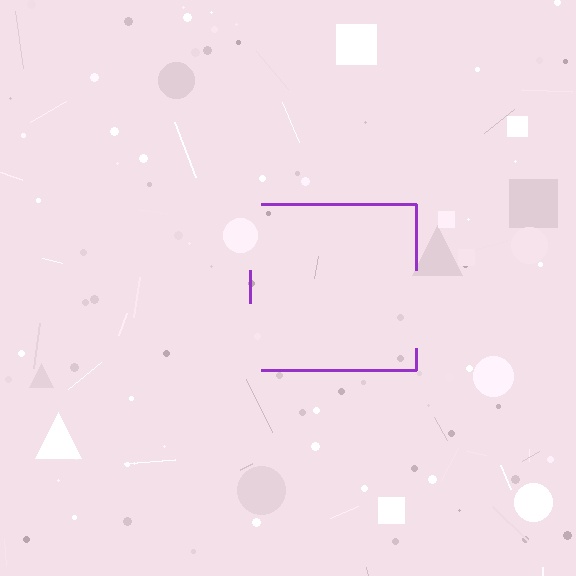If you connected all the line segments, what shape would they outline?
They would outline a square.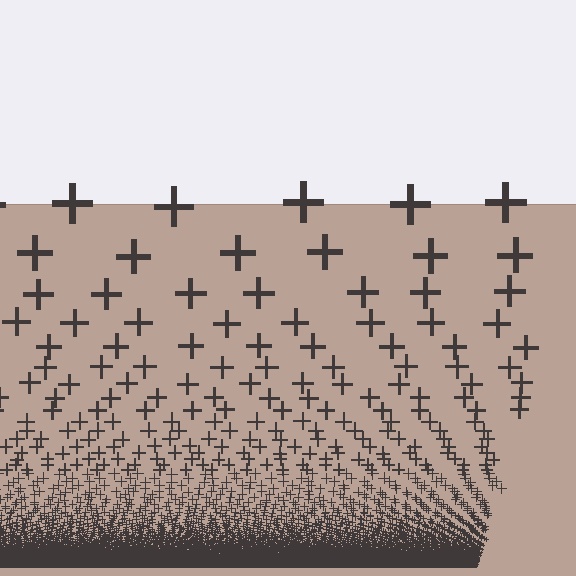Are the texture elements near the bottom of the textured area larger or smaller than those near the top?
Smaller. The gradient is inverted — elements near the bottom are smaller and denser.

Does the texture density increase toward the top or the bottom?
Density increases toward the bottom.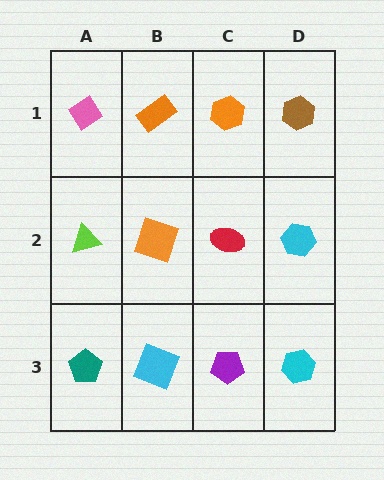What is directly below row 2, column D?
A cyan hexagon.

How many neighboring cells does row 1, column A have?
2.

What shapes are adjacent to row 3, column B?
An orange square (row 2, column B), a teal pentagon (row 3, column A), a purple pentagon (row 3, column C).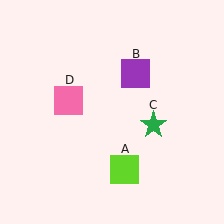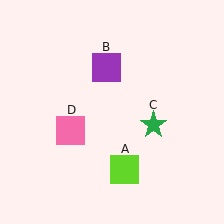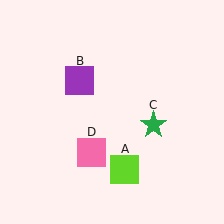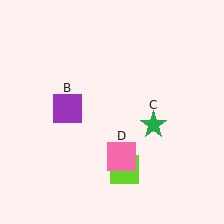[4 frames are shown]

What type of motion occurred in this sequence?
The purple square (object B), pink square (object D) rotated counterclockwise around the center of the scene.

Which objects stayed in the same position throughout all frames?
Lime square (object A) and green star (object C) remained stationary.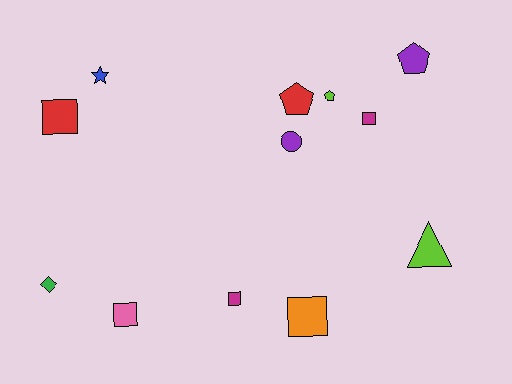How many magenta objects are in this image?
There are 2 magenta objects.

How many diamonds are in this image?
There is 1 diamond.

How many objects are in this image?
There are 12 objects.